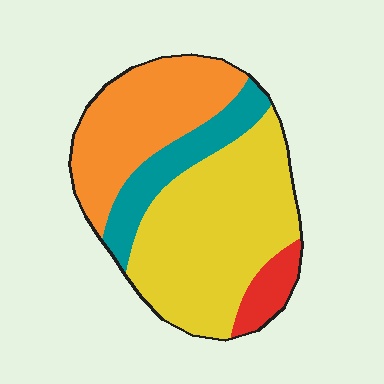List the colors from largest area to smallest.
From largest to smallest: yellow, orange, teal, red.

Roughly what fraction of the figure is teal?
Teal takes up about one sixth (1/6) of the figure.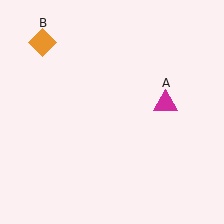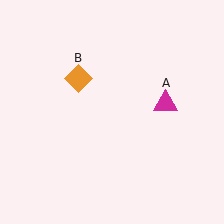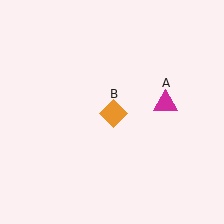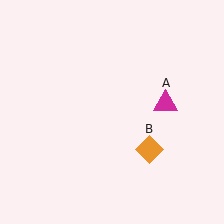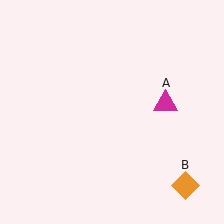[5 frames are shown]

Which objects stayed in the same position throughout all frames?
Magenta triangle (object A) remained stationary.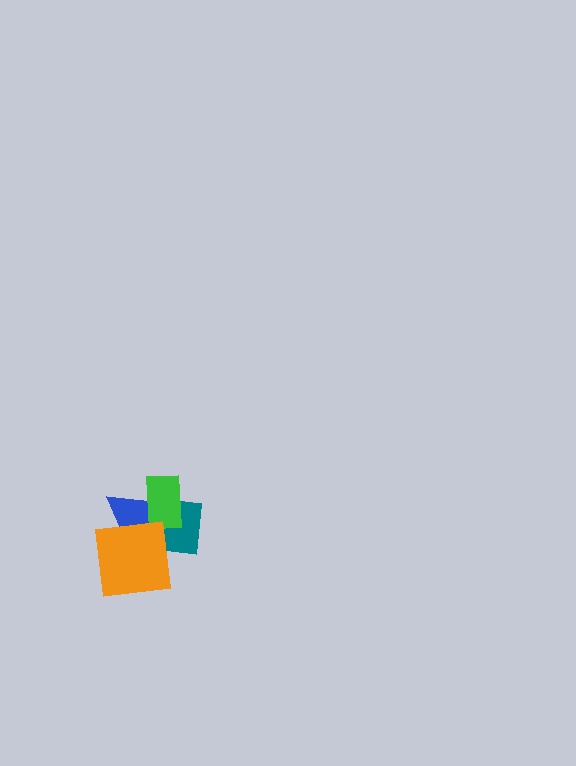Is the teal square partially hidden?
Yes, it is partially covered by another shape.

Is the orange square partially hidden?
No, no other shape covers it.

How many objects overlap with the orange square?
3 objects overlap with the orange square.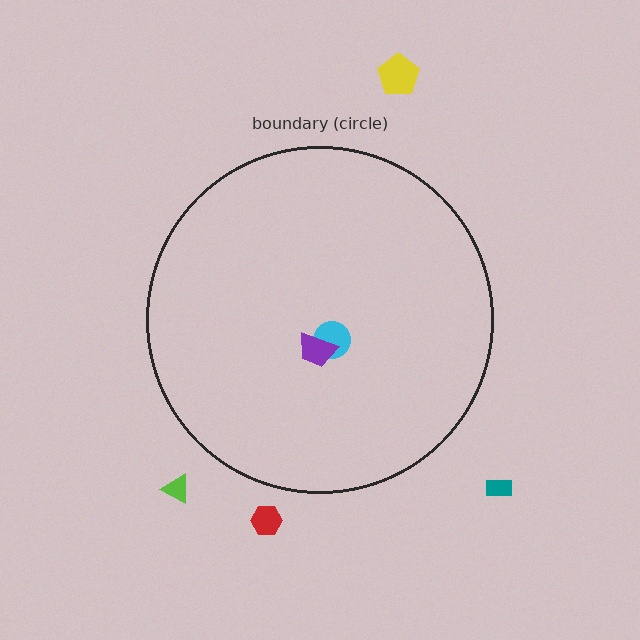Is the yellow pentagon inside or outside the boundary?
Outside.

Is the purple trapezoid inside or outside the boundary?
Inside.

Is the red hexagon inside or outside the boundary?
Outside.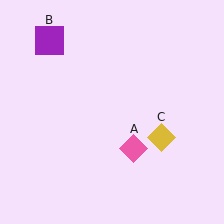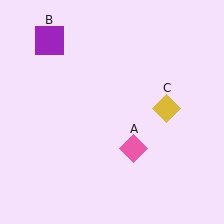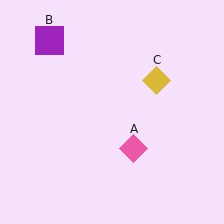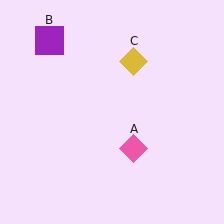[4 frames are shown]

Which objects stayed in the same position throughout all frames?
Pink diamond (object A) and purple square (object B) remained stationary.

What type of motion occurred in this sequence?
The yellow diamond (object C) rotated counterclockwise around the center of the scene.